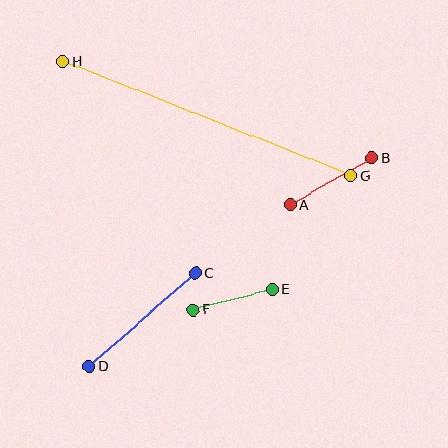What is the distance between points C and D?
The distance is approximately 141 pixels.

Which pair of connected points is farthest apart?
Points G and H are farthest apart.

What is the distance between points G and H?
The distance is approximately 310 pixels.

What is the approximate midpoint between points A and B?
The midpoint is at approximately (331, 181) pixels.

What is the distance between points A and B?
The distance is approximately 94 pixels.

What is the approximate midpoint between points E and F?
The midpoint is at approximately (233, 300) pixels.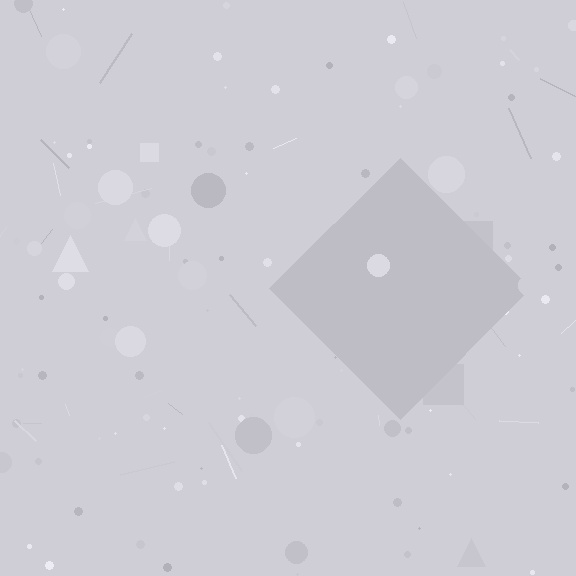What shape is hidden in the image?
A diamond is hidden in the image.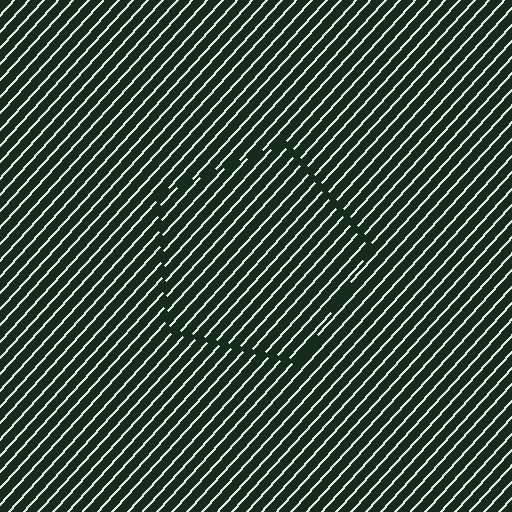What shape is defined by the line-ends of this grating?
An illusory pentagon. The interior of the shape contains the same grating, shifted by half a period — the contour is defined by the phase discontinuity where line-ends from the inner and outer gratings abut.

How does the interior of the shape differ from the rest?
The interior of the shape contains the same grating, shifted by half a period — the contour is defined by the phase discontinuity where line-ends from the inner and outer gratings abut.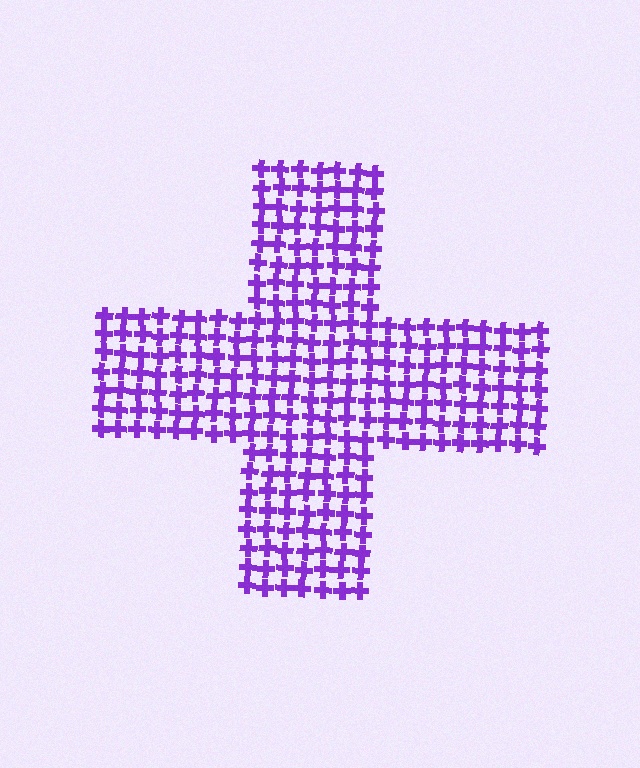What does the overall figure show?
The overall figure shows a cross.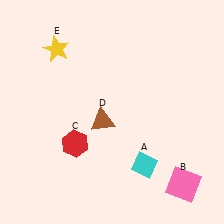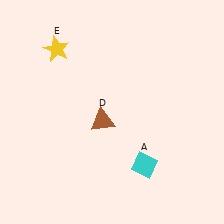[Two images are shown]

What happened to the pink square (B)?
The pink square (B) was removed in Image 2. It was in the bottom-right area of Image 1.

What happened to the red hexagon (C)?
The red hexagon (C) was removed in Image 2. It was in the bottom-left area of Image 1.